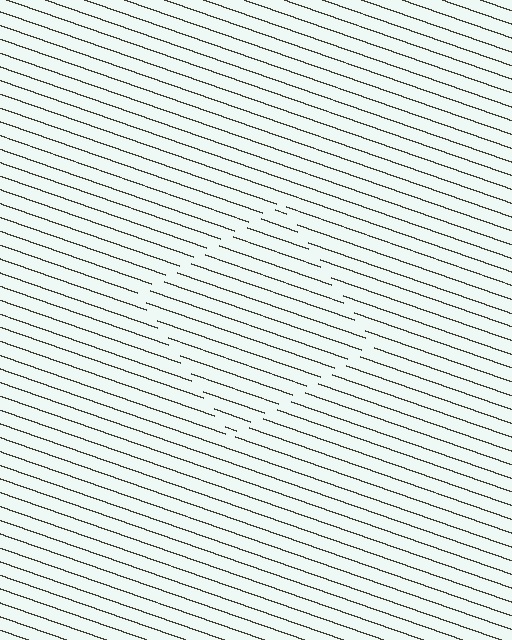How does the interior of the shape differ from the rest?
The interior of the shape contains the same grating, shifted by half a period — the contour is defined by the phase discontinuity where line-ends from the inner and outer gratings abut.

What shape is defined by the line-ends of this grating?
An illusory square. The interior of the shape contains the same grating, shifted by half a period — the contour is defined by the phase discontinuity where line-ends from the inner and outer gratings abut.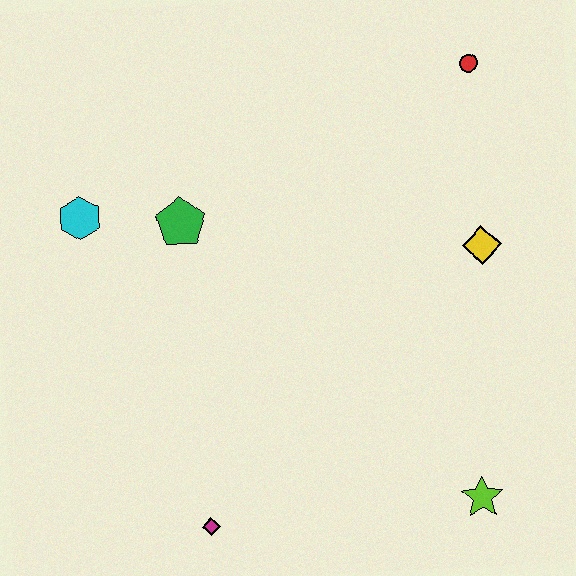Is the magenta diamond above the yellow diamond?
No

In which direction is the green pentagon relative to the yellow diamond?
The green pentagon is to the left of the yellow diamond.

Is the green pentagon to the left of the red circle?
Yes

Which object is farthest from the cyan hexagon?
The lime star is farthest from the cyan hexagon.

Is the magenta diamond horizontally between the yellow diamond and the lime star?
No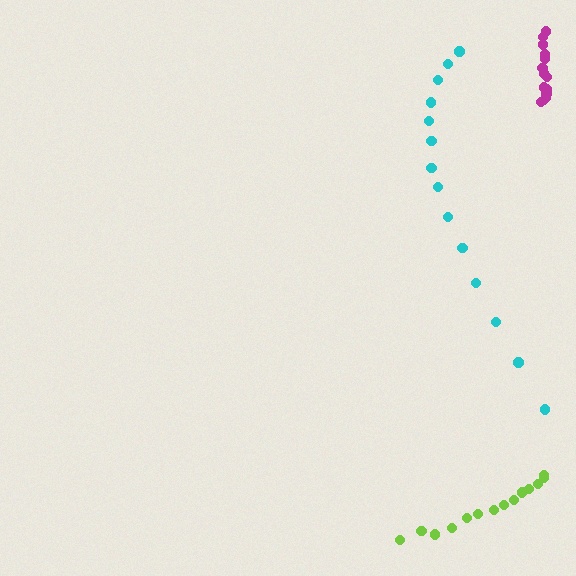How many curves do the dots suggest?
There are 3 distinct paths.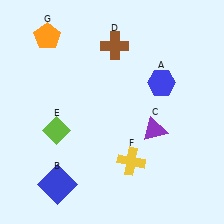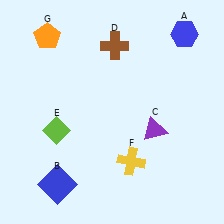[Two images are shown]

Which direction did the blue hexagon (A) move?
The blue hexagon (A) moved up.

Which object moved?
The blue hexagon (A) moved up.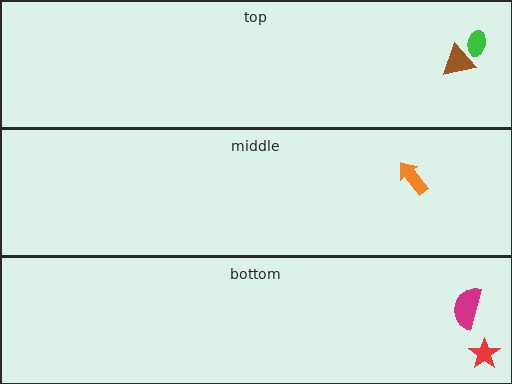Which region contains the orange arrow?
The middle region.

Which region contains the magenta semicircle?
The bottom region.